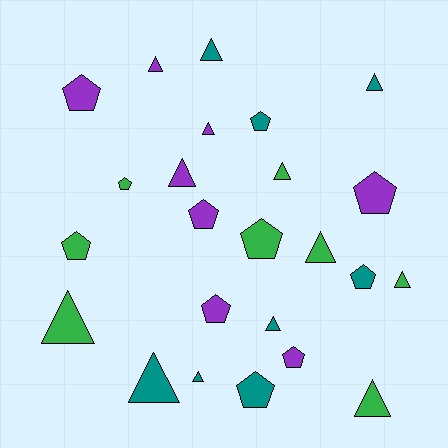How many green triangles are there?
There are 5 green triangles.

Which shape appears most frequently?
Triangle, with 13 objects.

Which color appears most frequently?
Teal, with 8 objects.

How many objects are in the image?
There are 24 objects.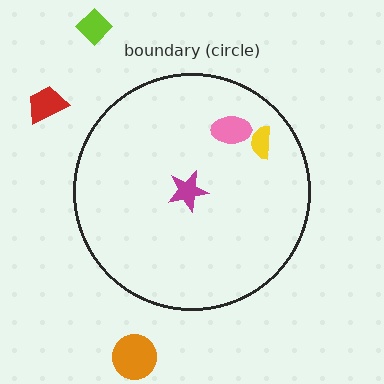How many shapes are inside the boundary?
3 inside, 3 outside.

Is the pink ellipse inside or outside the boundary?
Inside.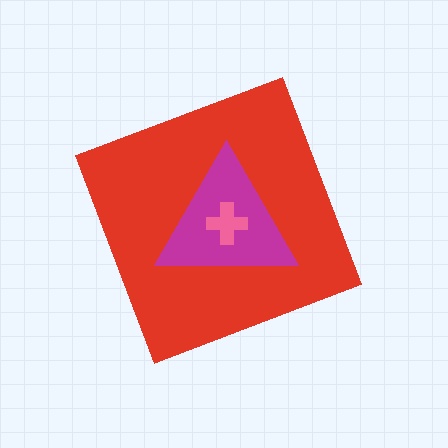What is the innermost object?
The pink cross.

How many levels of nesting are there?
3.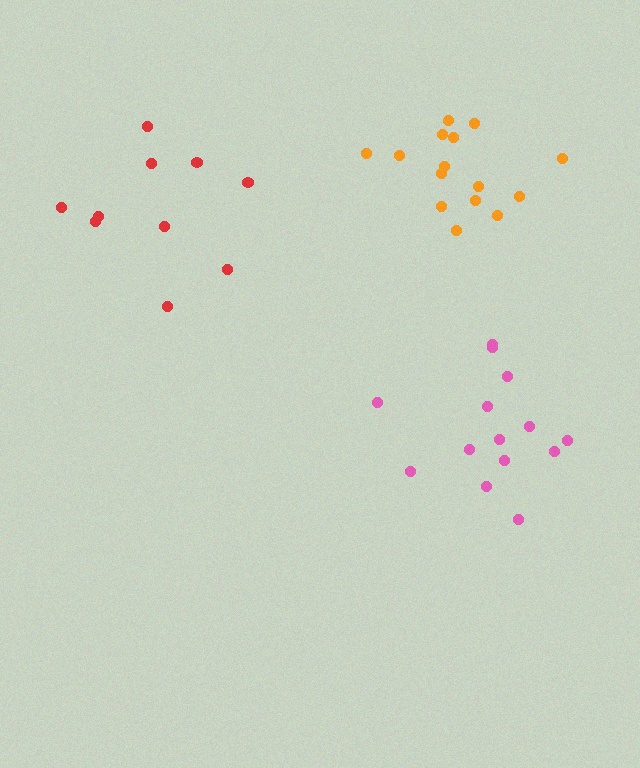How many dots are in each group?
Group 1: 10 dots, Group 2: 15 dots, Group 3: 14 dots (39 total).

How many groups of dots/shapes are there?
There are 3 groups.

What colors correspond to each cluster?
The clusters are colored: red, orange, pink.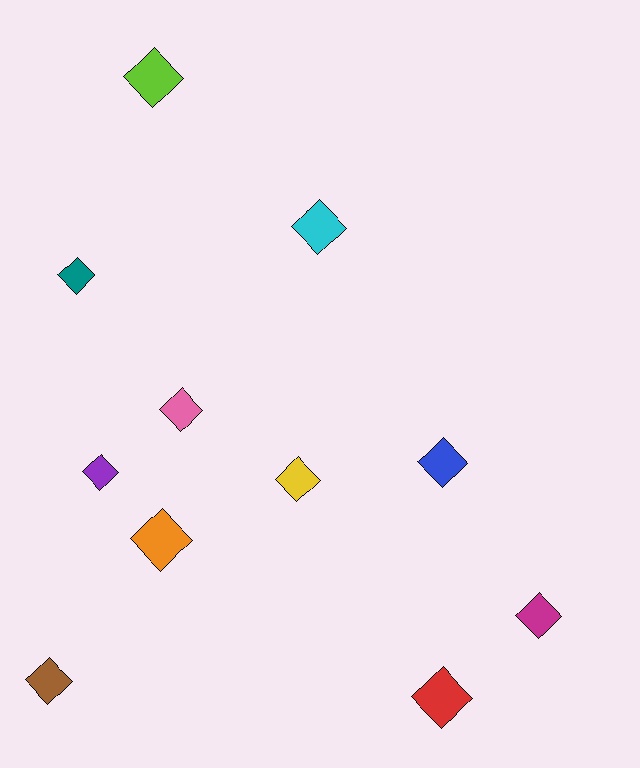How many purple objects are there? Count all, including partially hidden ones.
There is 1 purple object.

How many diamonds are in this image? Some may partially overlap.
There are 11 diamonds.